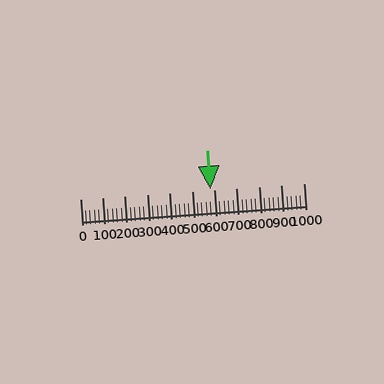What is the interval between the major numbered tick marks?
The major tick marks are spaced 100 units apart.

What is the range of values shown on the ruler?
The ruler shows values from 0 to 1000.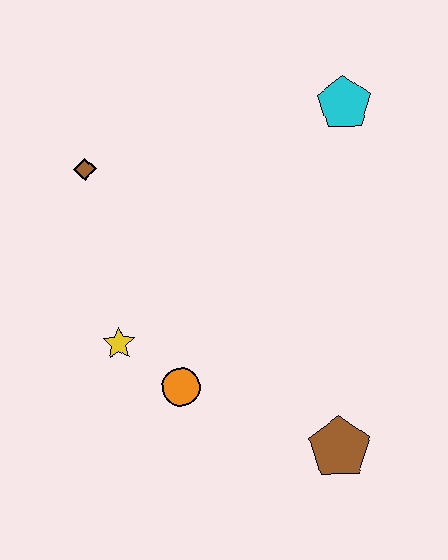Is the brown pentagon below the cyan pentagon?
Yes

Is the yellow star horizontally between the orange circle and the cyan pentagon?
No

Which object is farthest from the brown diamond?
The brown pentagon is farthest from the brown diamond.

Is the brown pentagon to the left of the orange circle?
No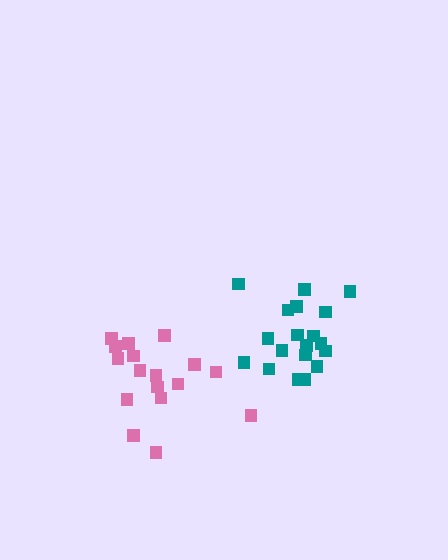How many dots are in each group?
Group 1: 17 dots, Group 2: 19 dots (36 total).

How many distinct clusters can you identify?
There are 2 distinct clusters.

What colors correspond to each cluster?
The clusters are colored: pink, teal.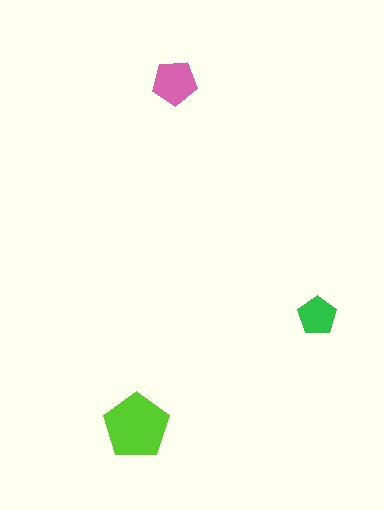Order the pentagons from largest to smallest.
the lime one, the pink one, the green one.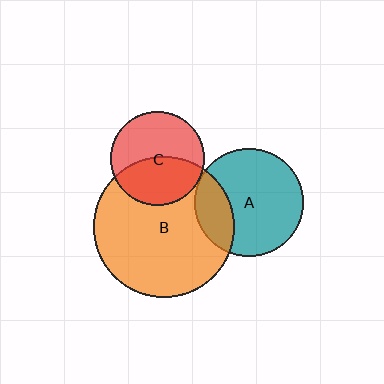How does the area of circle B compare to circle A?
Approximately 1.7 times.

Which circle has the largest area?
Circle B (orange).